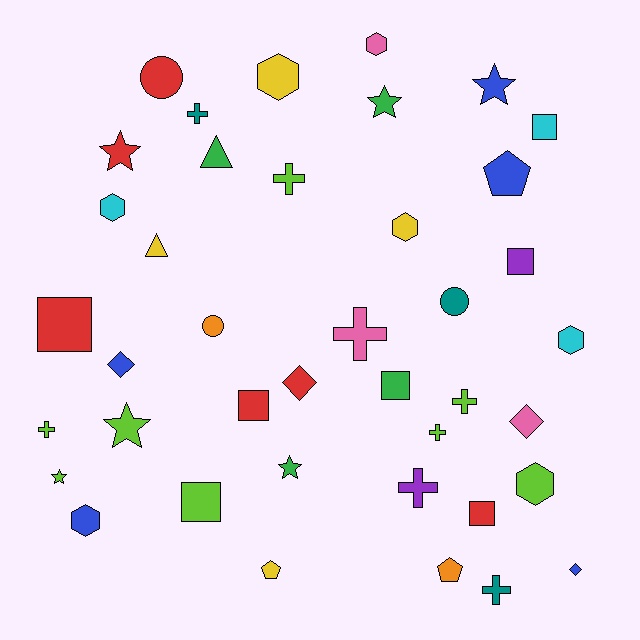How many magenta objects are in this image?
There are no magenta objects.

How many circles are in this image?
There are 3 circles.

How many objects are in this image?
There are 40 objects.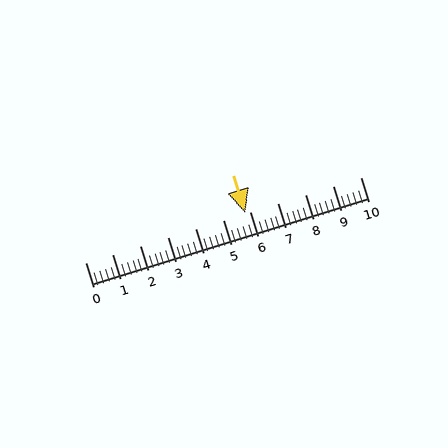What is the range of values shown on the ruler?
The ruler shows values from 0 to 10.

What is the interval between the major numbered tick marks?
The major tick marks are spaced 1 units apart.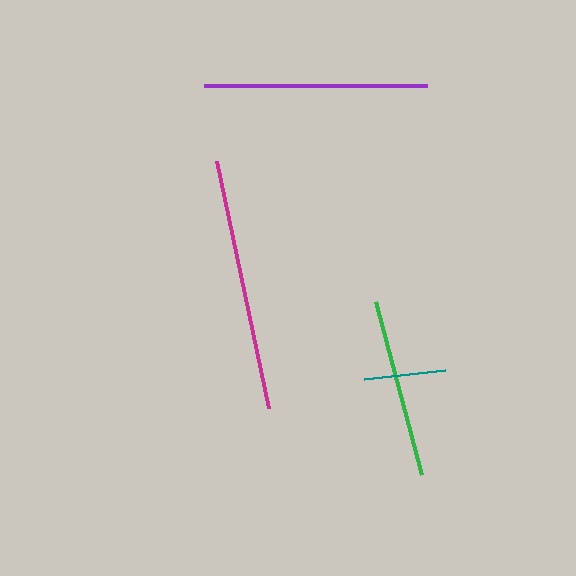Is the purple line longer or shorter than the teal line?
The purple line is longer than the teal line.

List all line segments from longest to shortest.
From longest to shortest: magenta, purple, green, teal.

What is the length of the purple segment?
The purple segment is approximately 222 pixels long.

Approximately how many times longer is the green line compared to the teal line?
The green line is approximately 2.2 times the length of the teal line.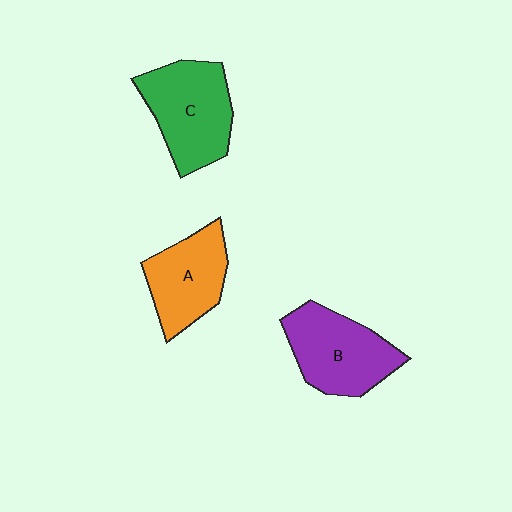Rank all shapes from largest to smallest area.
From largest to smallest: C (green), B (purple), A (orange).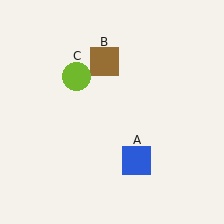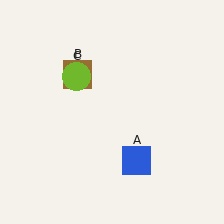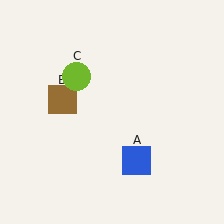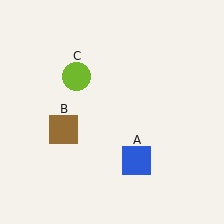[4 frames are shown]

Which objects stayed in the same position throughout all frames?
Blue square (object A) and lime circle (object C) remained stationary.